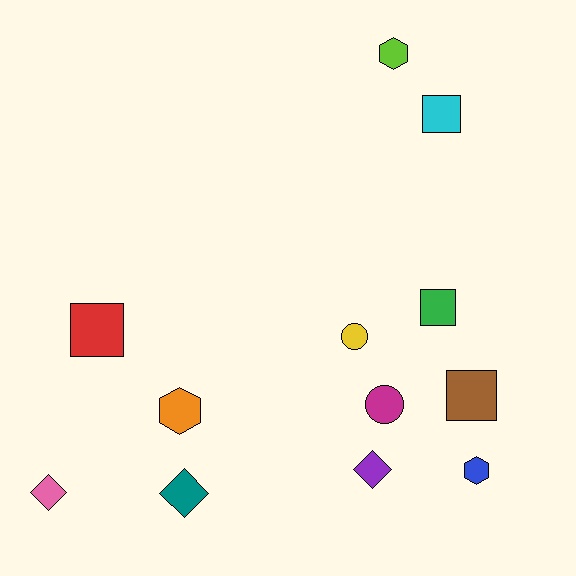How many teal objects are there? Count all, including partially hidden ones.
There is 1 teal object.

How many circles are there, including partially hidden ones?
There are 2 circles.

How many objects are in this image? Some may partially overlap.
There are 12 objects.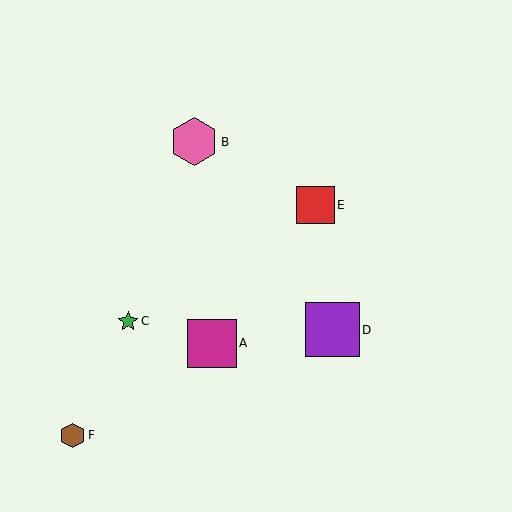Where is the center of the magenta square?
The center of the magenta square is at (212, 343).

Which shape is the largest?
The purple square (labeled D) is the largest.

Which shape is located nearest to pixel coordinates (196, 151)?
The pink hexagon (labeled B) at (194, 142) is nearest to that location.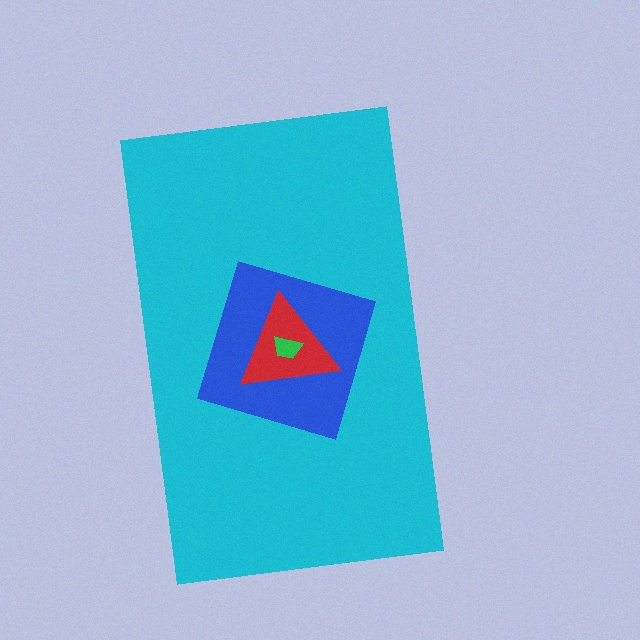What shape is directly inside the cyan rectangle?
The blue square.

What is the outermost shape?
The cyan rectangle.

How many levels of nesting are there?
4.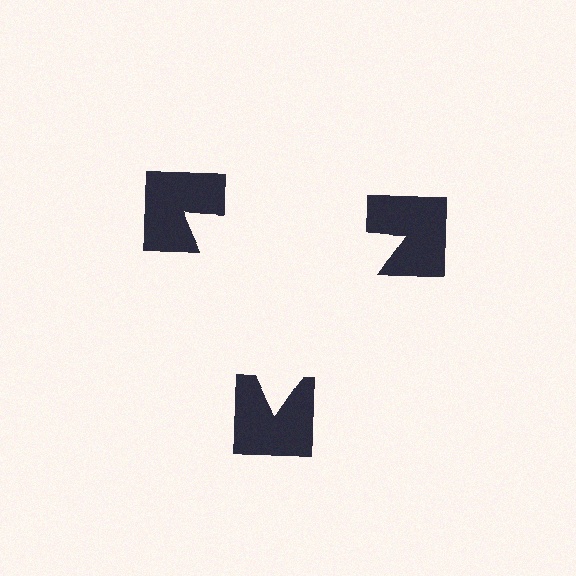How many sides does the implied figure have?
3 sides.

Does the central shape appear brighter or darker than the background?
It typically appears slightly brighter than the background, even though no actual brightness change is drawn.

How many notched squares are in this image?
There are 3 — one at each vertex of the illusory triangle.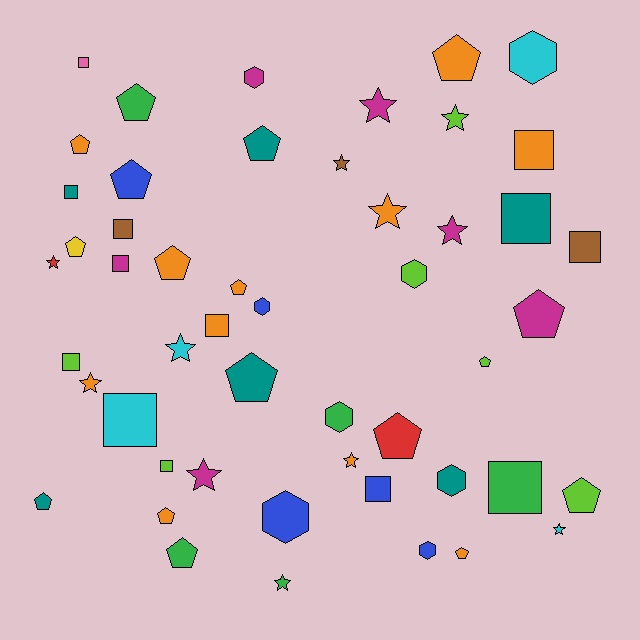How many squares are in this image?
There are 13 squares.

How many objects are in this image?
There are 50 objects.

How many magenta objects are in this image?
There are 6 magenta objects.